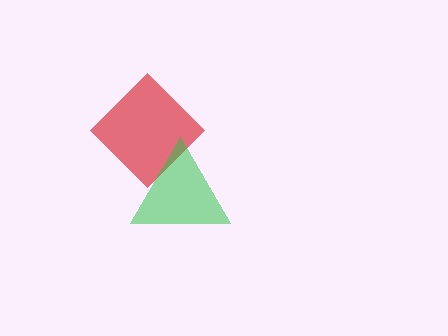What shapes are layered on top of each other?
The layered shapes are: a red diamond, a green triangle.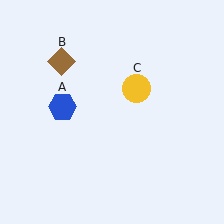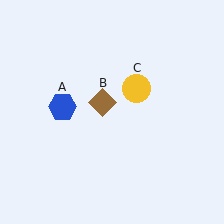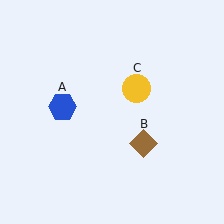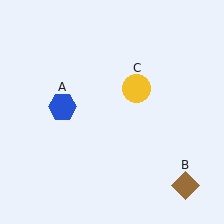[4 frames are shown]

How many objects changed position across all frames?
1 object changed position: brown diamond (object B).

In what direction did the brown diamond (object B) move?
The brown diamond (object B) moved down and to the right.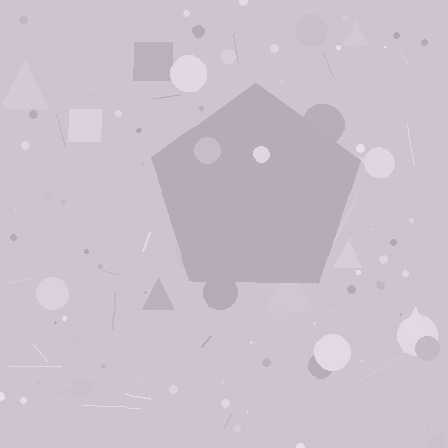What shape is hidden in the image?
A pentagon is hidden in the image.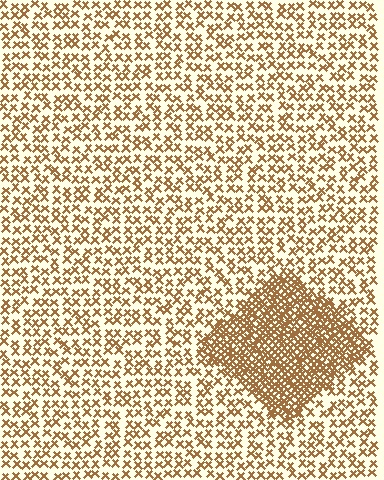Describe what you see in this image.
The image contains small brown elements arranged at two different densities. A diamond-shaped region is visible where the elements are more densely packed than the surrounding area.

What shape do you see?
I see a diamond.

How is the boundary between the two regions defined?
The boundary is defined by a change in element density (approximately 2.5x ratio). All elements are the same color, size, and shape.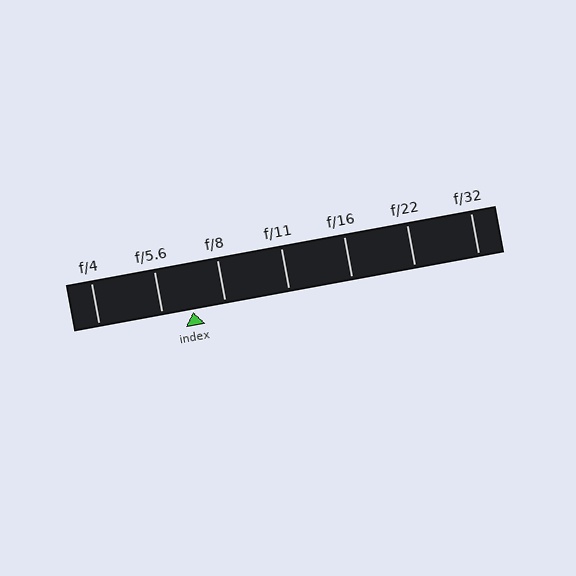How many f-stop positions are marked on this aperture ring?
There are 7 f-stop positions marked.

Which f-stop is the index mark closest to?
The index mark is closest to f/5.6.